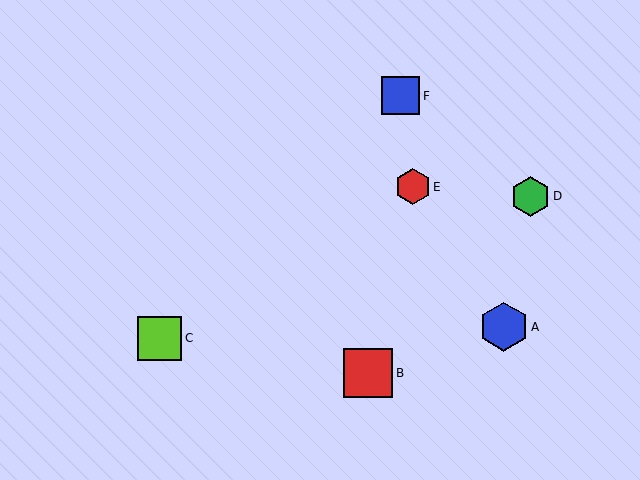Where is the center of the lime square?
The center of the lime square is at (159, 338).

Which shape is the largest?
The red square (labeled B) is the largest.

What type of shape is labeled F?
Shape F is a blue square.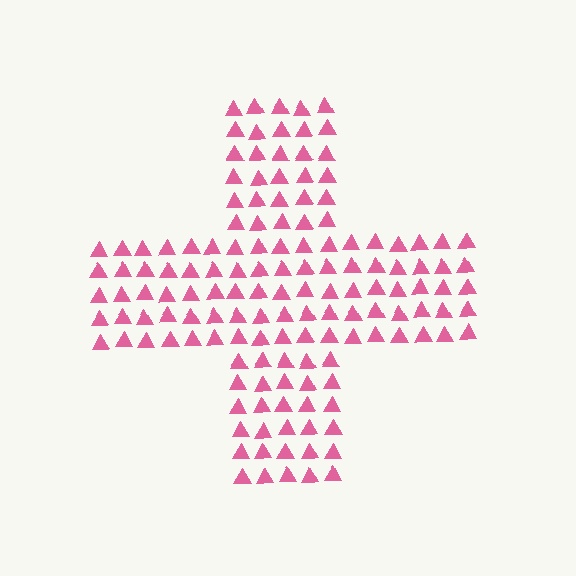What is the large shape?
The large shape is a cross.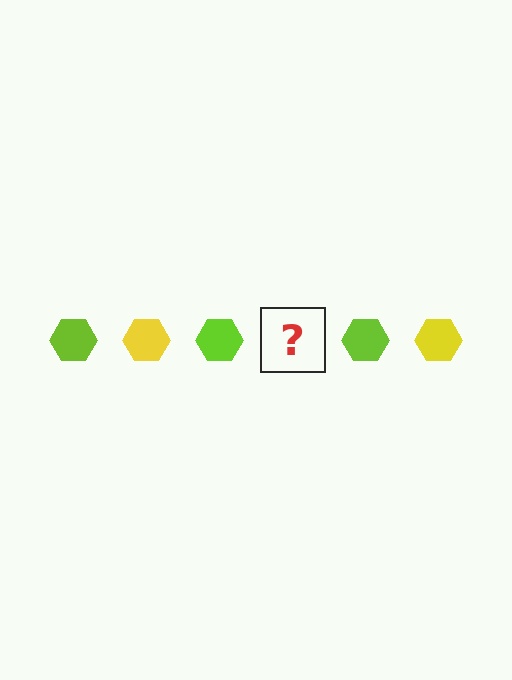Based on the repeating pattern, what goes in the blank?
The blank should be a yellow hexagon.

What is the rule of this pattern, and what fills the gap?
The rule is that the pattern cycles through lime, yellow hexagons. The gap should be filled with a yellow hexagon.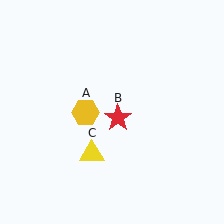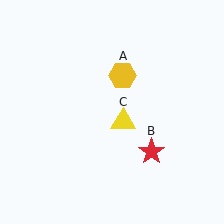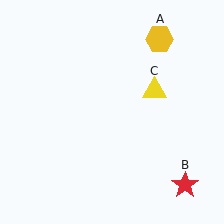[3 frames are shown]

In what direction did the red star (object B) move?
The red star (object B) moved down and to the right.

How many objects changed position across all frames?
3 objects changed position: yellow hexagon (object A), red star (object B), yellow triangle (object C).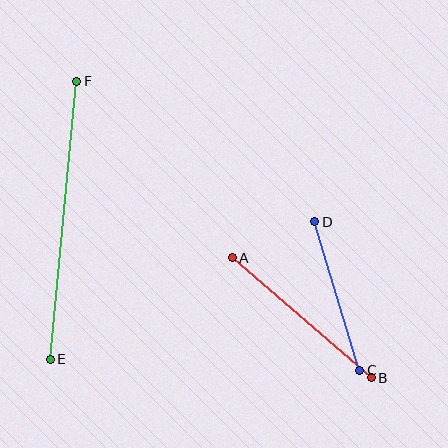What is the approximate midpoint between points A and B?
The midpoint is at approximately (302, 318) pixels.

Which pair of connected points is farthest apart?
Points E and F are farthest apart.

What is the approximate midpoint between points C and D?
The midpoint is at approximately (337, 296) pixels.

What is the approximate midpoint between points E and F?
The midpoint is at approximately (64, 220) pixels.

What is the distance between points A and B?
The distance is approximately 184 pixels.